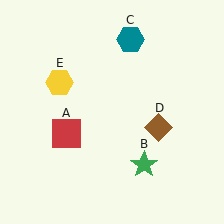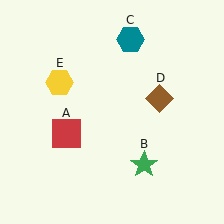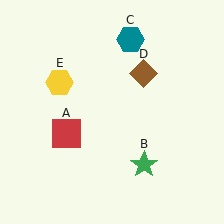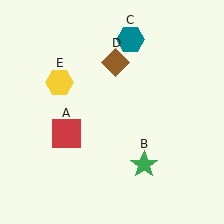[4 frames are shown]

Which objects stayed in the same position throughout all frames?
Red square (object A) and green star (object B) and teal hexagon (object C) and yellow hexagon (object E) remained stationary.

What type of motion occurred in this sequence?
The brown diamond (object D) rotated counterclockwise around the center of the scene.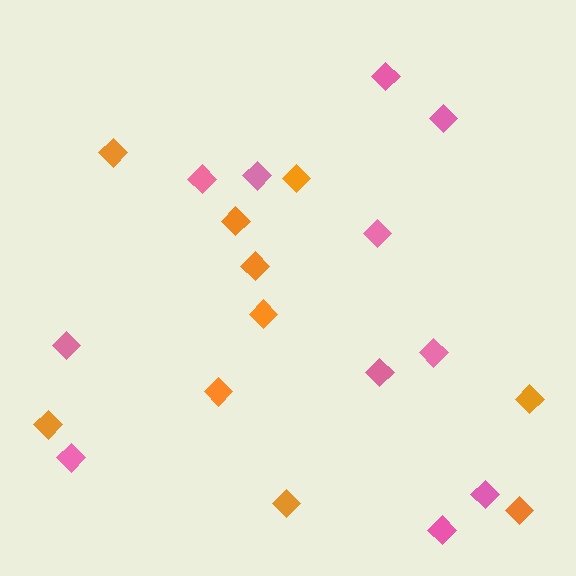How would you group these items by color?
There are 2 groups: one group of pink diamonds (11) and one group of orange diamonds (10).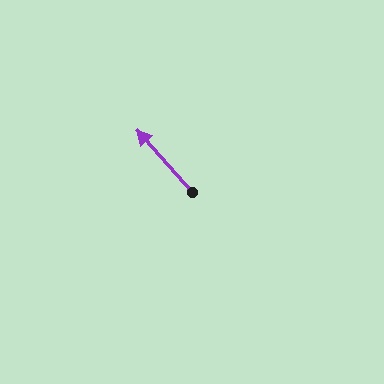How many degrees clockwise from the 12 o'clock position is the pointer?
Approximately 318 degrees.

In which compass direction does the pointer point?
Northwest.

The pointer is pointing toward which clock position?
Roughly 11 o'clock.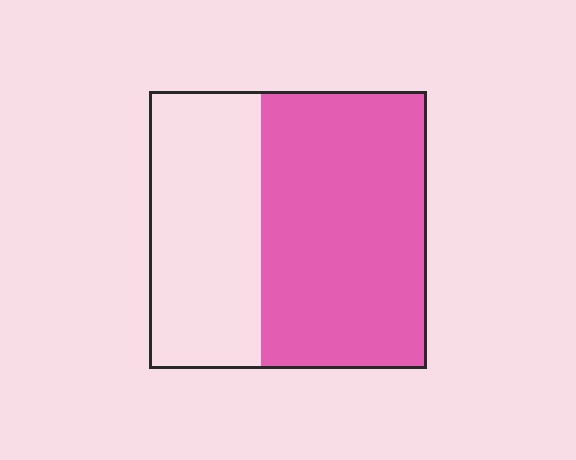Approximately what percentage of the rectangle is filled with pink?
Approximately 60%.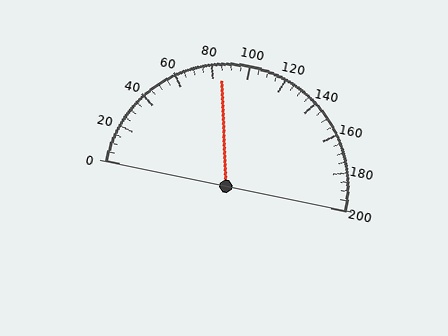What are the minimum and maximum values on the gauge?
The gauge ranges from 0 to 200.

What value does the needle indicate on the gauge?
The needle indicates approximately 85.